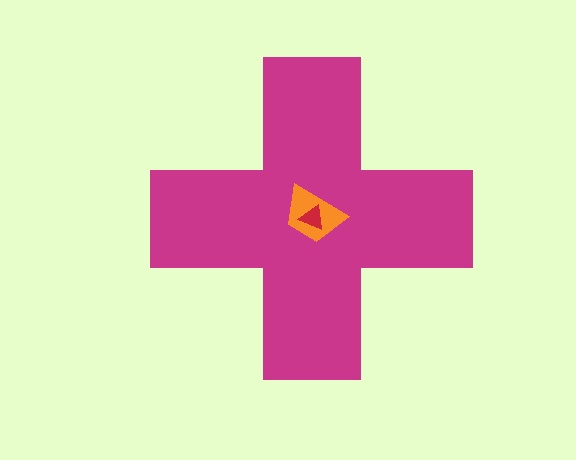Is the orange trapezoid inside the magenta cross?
Yes.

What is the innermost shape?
The red triangle.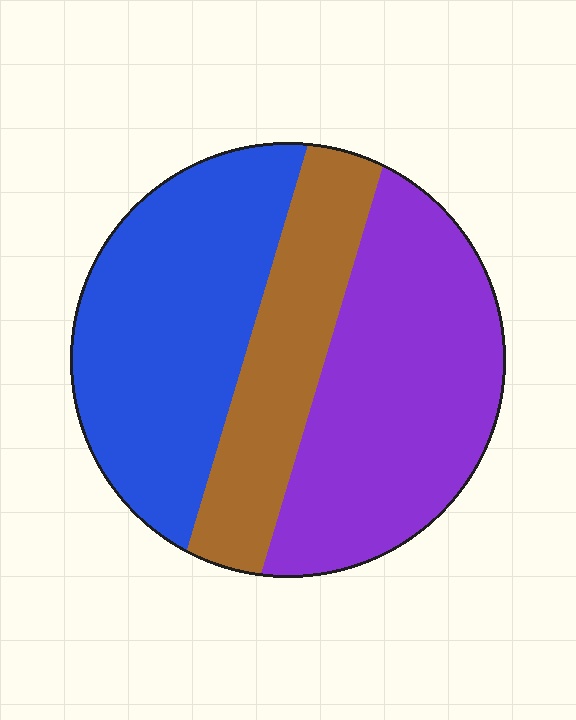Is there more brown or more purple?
Purple.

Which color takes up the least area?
Brown, at roughly 25%.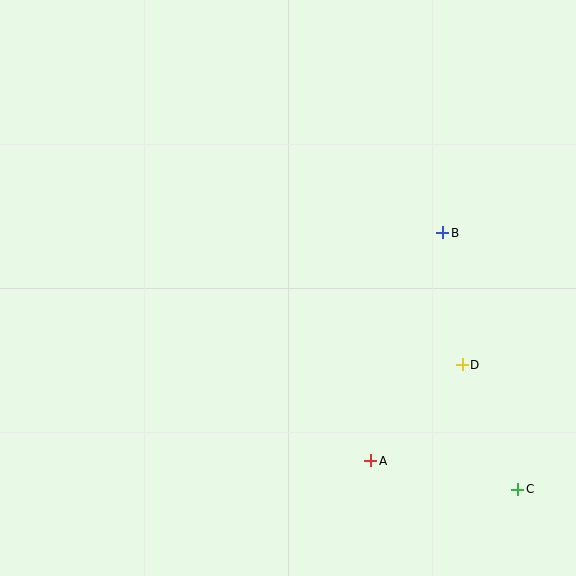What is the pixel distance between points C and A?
The distance between C and A is 150 pixels.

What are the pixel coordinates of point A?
Point A is at (371, 461).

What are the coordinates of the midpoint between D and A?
The midpoint between D and A is at (416, 413).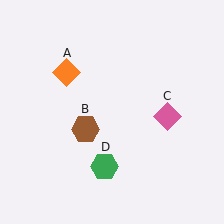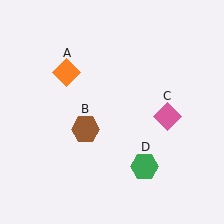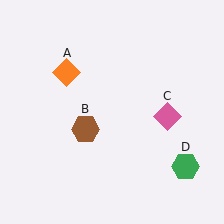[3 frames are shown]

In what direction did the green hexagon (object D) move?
The green hexagon (object D) moved right.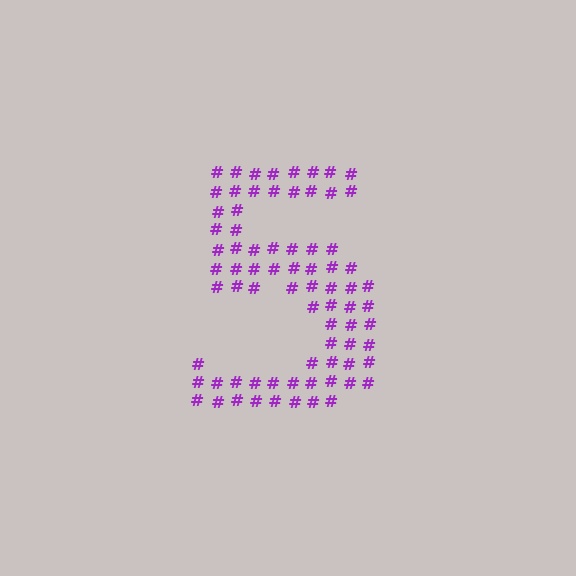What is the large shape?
The large shape is the digit 5.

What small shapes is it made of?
It is made of small hash symbols.